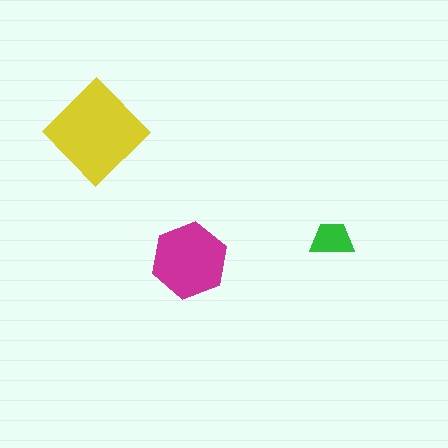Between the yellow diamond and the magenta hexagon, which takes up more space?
The yellow diamond.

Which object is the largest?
The yellow diamond.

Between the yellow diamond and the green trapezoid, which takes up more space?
The yellow diamond.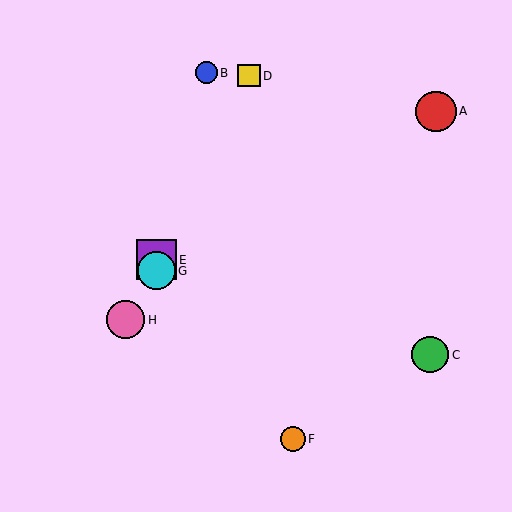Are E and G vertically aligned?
Yes, both are at x≈156.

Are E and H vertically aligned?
No, E is at x≈156 and H is at x≈126.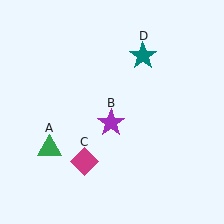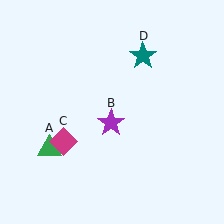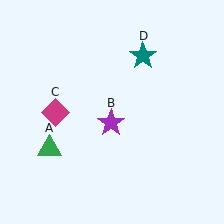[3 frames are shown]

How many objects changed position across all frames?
1 object changed position: magenta diamond (object C).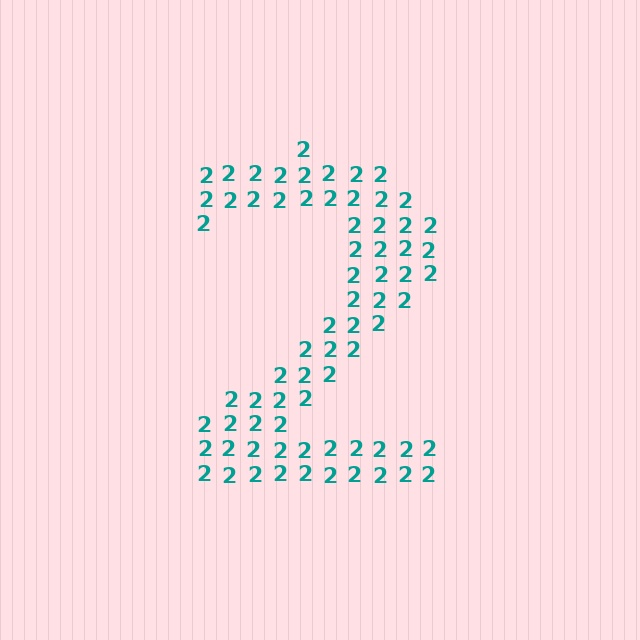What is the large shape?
The large shape is the digit 2.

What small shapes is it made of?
It is made of small digit 2's.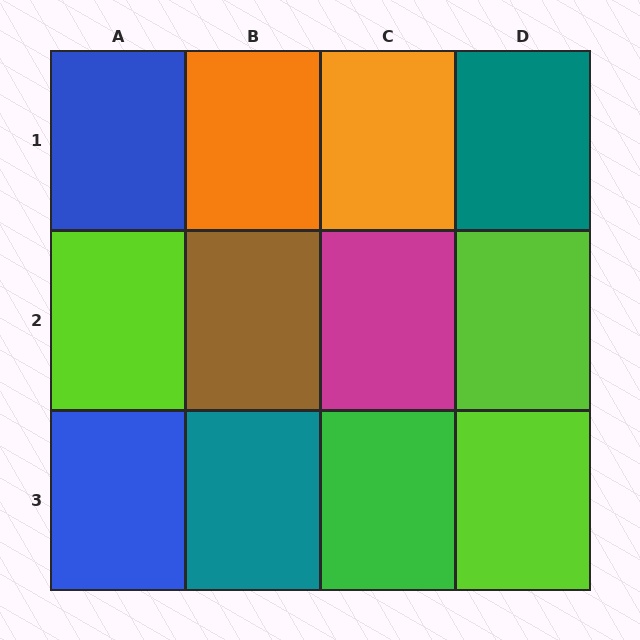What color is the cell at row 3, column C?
Green.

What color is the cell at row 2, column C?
Magenta.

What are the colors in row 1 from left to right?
Blue, orange, orange, teal.